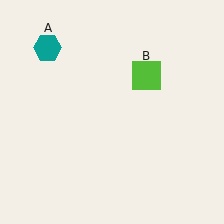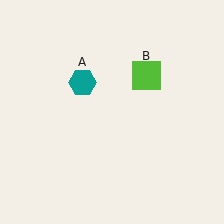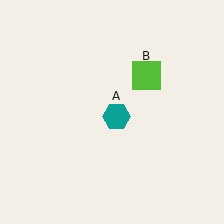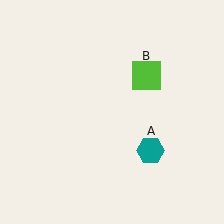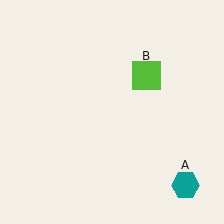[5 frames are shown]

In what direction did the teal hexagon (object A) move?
The teal hexagon (object A) moved down and to the right.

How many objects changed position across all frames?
1 object changed position: teal hexagon (object A).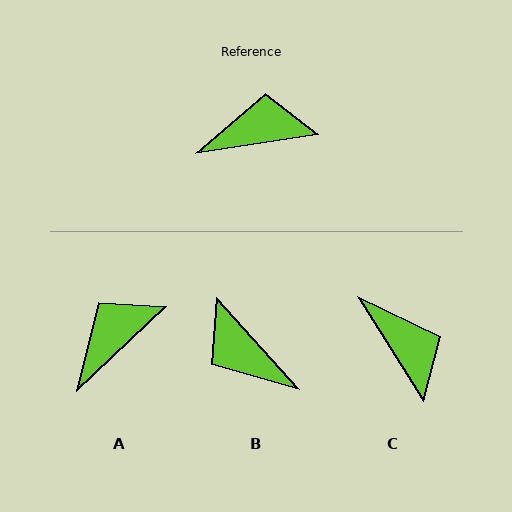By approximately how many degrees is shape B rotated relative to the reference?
Approximately 123 degrees counter-clockwise.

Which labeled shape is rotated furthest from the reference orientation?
B, about 123 degrees away.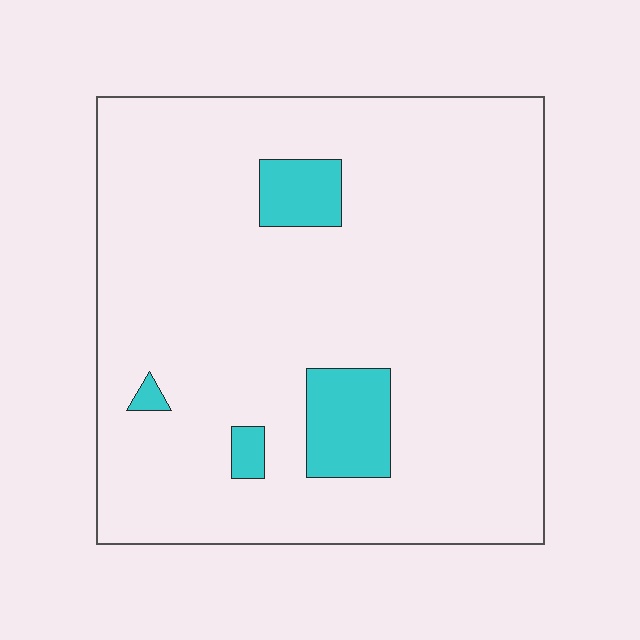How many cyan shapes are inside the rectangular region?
4.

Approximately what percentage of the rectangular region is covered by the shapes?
Approximately 10%.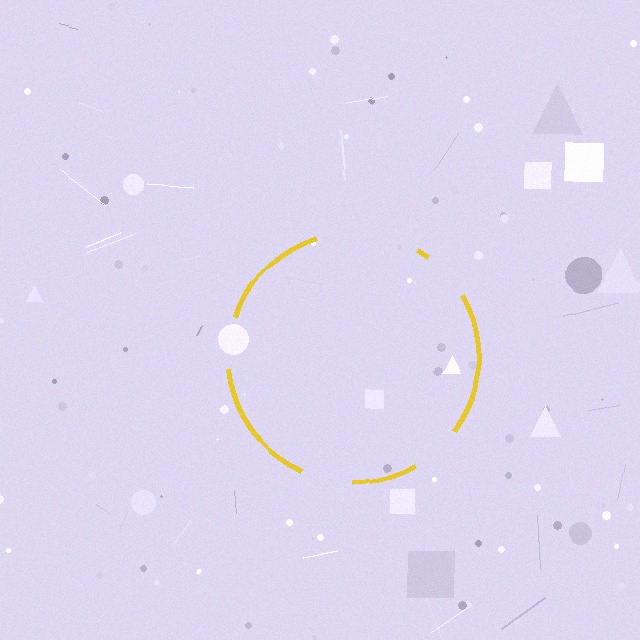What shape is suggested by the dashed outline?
The dashed outline suggests a circle.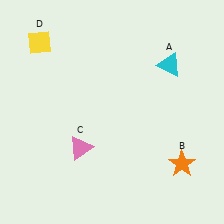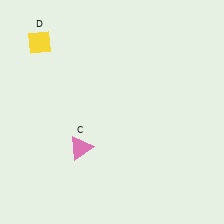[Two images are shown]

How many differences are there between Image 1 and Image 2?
There are 2 differences between the two images.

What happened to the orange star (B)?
The orange star (B) was removed in Image 2. It was in the bottom-right area of Image 1.